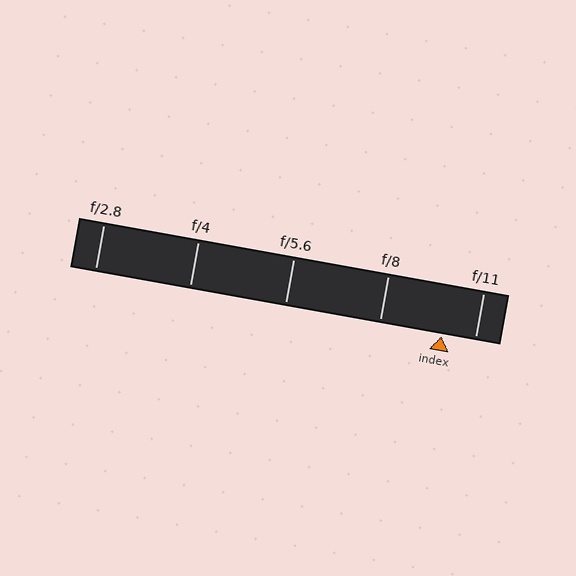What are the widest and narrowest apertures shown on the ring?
The widest aperture shown is f/2.8 and the narrowest is f/11.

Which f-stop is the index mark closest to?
The index mark is closest to f/11.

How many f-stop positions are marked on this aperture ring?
There are 5 f-stop positions marked.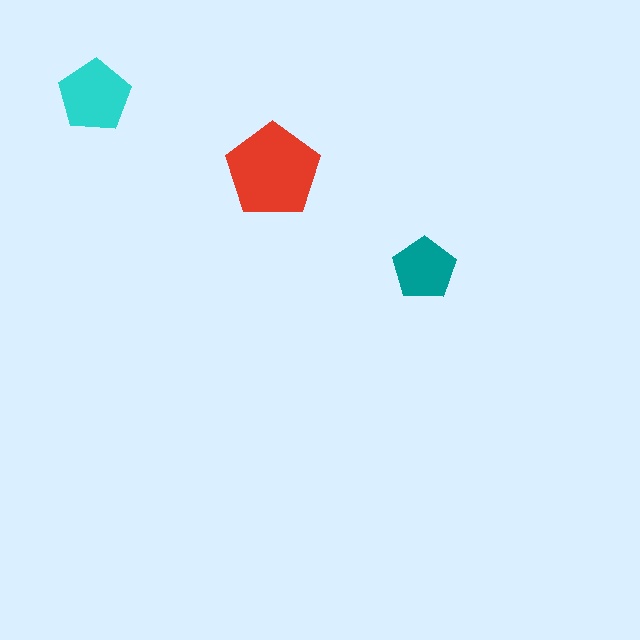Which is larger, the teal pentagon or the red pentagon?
The red one.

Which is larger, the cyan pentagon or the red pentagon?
The red one.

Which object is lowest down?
The teal pentagon is bottommost.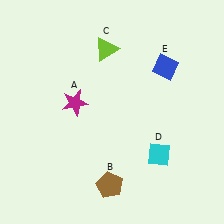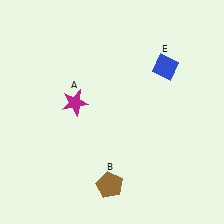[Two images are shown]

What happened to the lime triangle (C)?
The lime triangle (C) was removed in Image 2. It was in the top-left area of Image 1.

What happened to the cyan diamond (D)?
The cyan diamond (D) was removed in Image 2. It was in the bottom-right area of Image 1.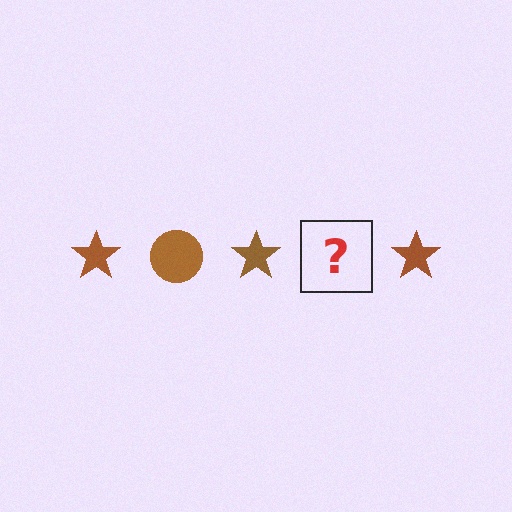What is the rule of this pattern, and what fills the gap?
The rule is that the pattern cycles through star, circle shapes in brown. The gap should be filled with a brown circle.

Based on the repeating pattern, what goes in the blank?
The blank should be a brown circle.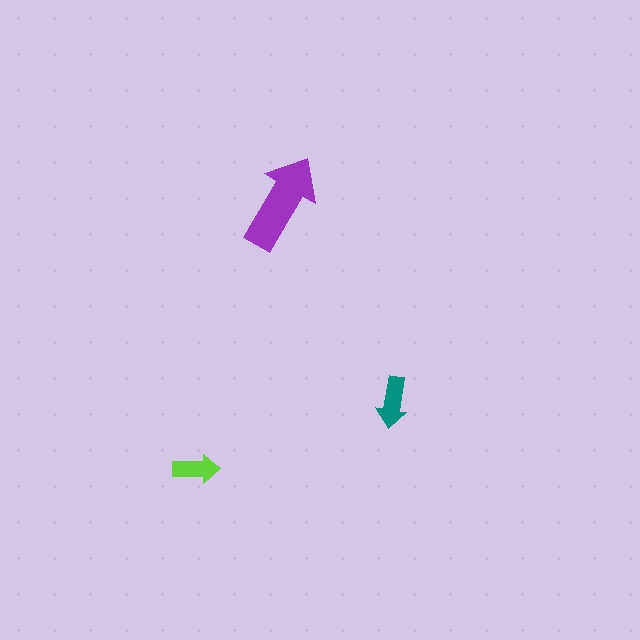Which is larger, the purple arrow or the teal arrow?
The purple one.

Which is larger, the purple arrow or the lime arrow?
The purple one.